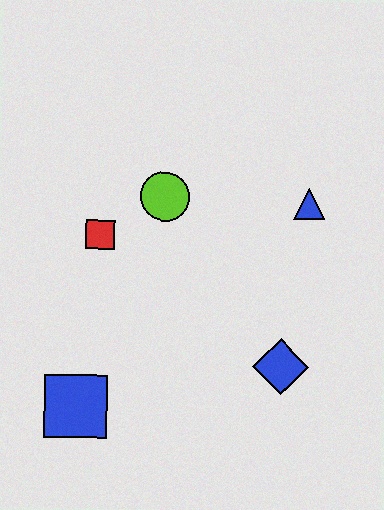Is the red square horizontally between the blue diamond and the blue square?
Yes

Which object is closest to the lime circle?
The red square is closest to the lime circle.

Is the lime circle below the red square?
No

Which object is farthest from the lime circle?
The blue square is farthest from the lime circle.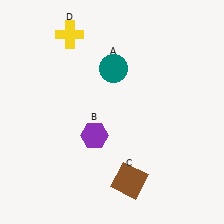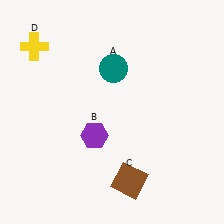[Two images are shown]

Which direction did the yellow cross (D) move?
The yellow cross (D) moved left.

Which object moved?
The yellow cross (D) moved left.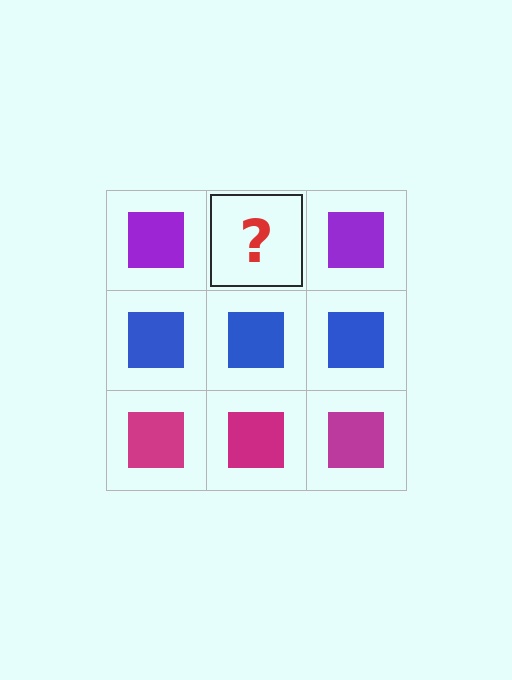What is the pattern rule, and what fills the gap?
The rule is that each row has a consistent color. The gap should be filled with a purple square.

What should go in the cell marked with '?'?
The missing cell should contain a purple square.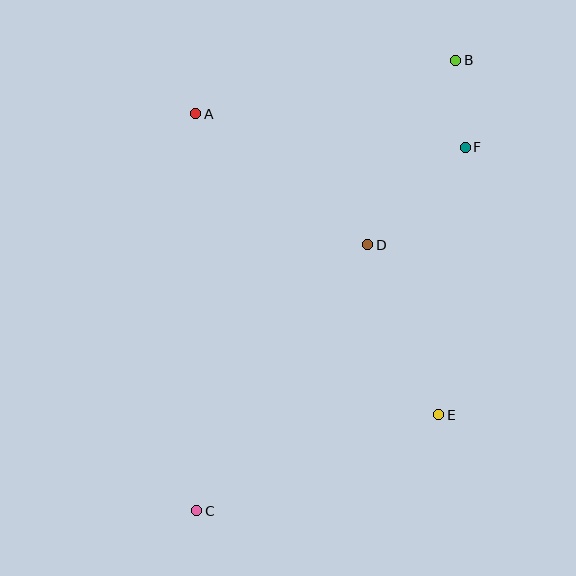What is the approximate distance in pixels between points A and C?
The distance between A and C is approximately 397 pixels.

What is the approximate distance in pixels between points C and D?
The distance between C and D is approximately 316 pixels.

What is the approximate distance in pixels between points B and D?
The distance between B and D is approximately 205 pixels.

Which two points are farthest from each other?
Points B and C are farthest from each other.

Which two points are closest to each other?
Points B and F are closest to each other.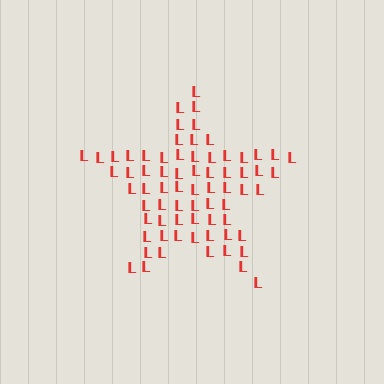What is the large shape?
The large shape is a star.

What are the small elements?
The small elements are letter L's.